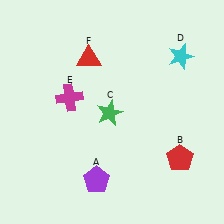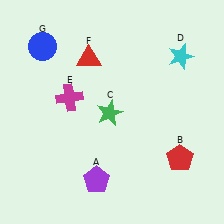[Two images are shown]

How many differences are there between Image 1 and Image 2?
There is 1 difference between the two images.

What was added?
A blue circle (G) was added in Image 2.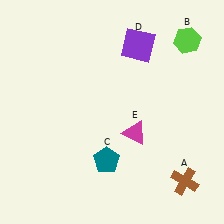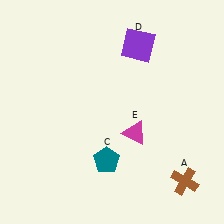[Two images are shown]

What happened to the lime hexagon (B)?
The lime hexagon (B) was removed in Image 2. It was in the top-right area of Image 1.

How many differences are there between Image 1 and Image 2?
There is 1 difference between the two images.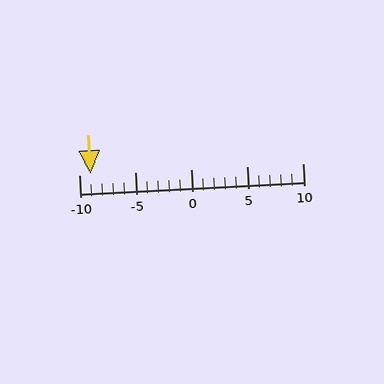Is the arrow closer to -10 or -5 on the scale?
The arrow is closer to -10.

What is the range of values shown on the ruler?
The ruler shows values from -10 to 10.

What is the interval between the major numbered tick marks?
The major tick marks are spaced 5 units apart.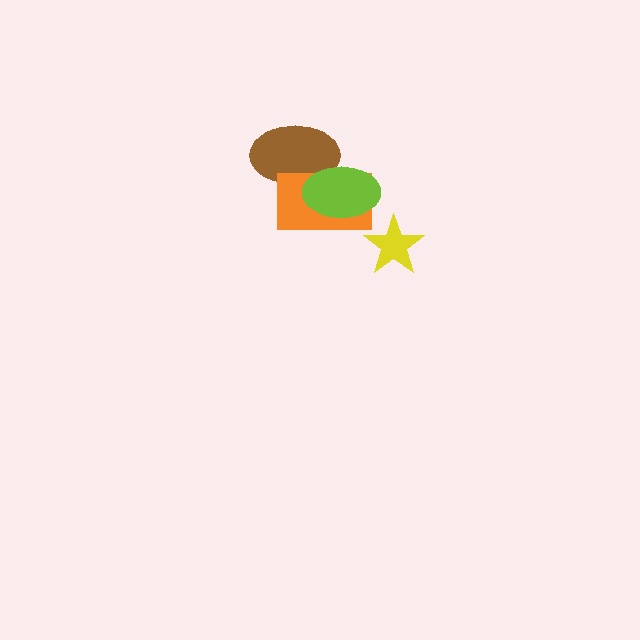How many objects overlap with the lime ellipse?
2 objects overlap with the lime ellipse.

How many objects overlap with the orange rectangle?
2 objects overlap with the orange rectangle.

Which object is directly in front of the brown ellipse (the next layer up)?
The orange rectangle is directly in front of the brown ellipse.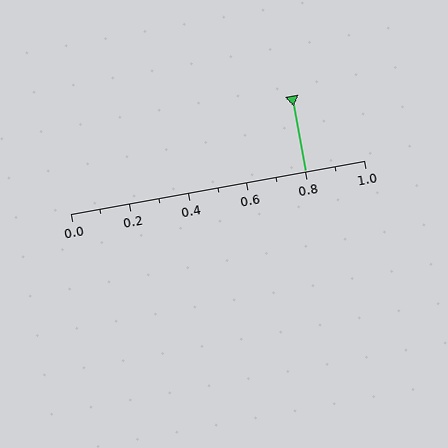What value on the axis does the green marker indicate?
The marker indicates approximately 0.8.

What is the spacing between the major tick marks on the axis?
The major ticks are spaced 0.2 apart.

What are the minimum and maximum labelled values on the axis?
The axis runs from 0.0 to 1.0.